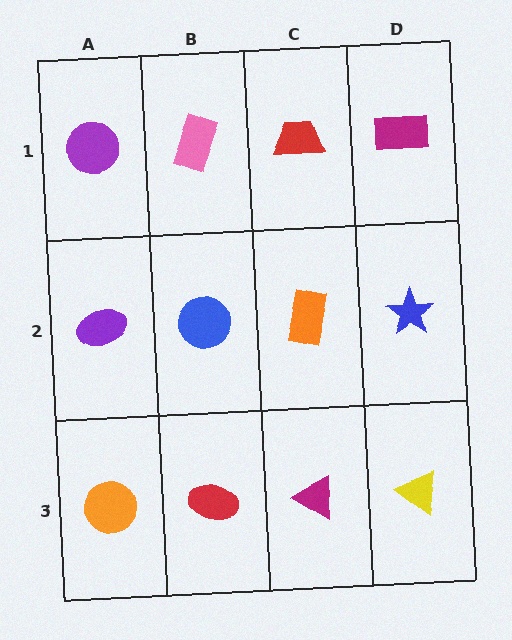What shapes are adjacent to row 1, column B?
A blue circle (row 2, column B), a purple circle (row 1, column A), a red trapezoid (row 1, column C).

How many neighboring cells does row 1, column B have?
3.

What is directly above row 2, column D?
A magenta rectangle.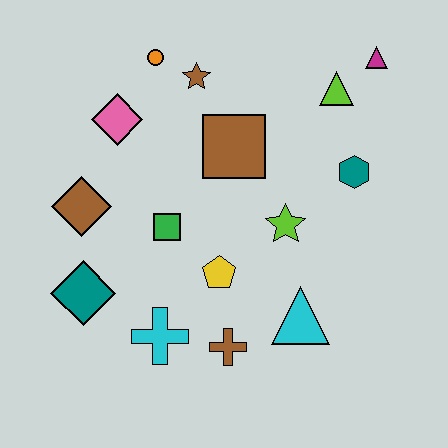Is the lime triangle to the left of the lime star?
No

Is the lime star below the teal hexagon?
Yes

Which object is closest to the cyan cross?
The brown cross is closest to the cyan cross.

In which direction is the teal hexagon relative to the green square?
The teal hexagon is to the right of the green square.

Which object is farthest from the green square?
The magenta triangle is farthest from the green square.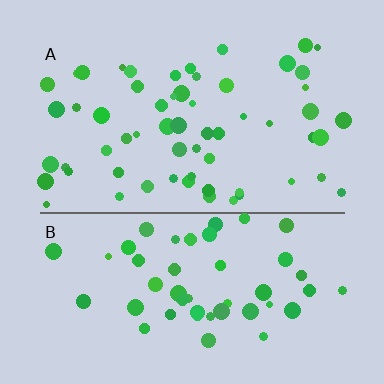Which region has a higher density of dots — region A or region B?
A (the top).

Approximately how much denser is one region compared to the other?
Approximately 1.2× — region A over region B.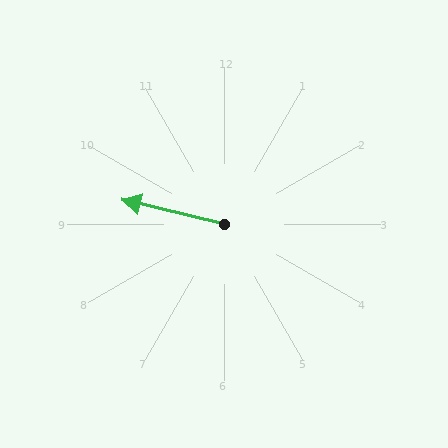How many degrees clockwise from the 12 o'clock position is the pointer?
Approximately 283 degrees.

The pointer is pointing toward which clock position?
Roughly 9 o'clock.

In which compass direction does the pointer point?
West.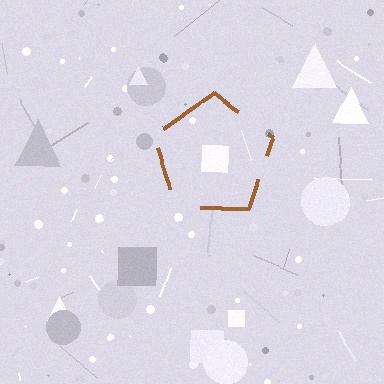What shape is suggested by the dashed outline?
The dashed outline suggests a pentagon.